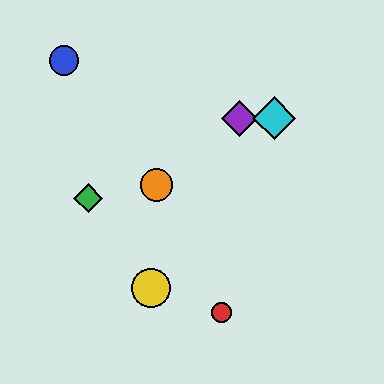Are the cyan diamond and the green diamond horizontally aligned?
No, the cyan diamond is at y≈118 and the green diamond is at y≈198.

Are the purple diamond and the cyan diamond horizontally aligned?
Yes, both are at y≈118.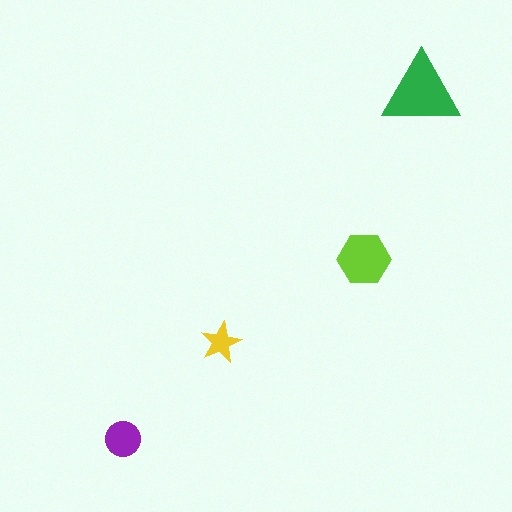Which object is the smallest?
The yellow star.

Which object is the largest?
The green triangle.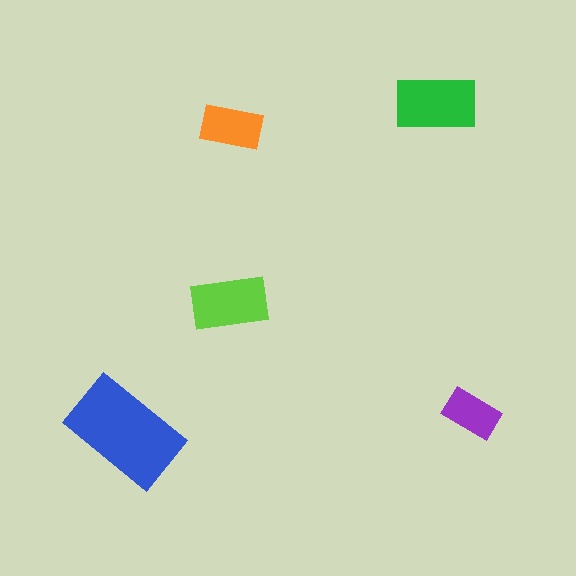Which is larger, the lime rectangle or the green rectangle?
The green one.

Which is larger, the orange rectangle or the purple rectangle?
The orange one.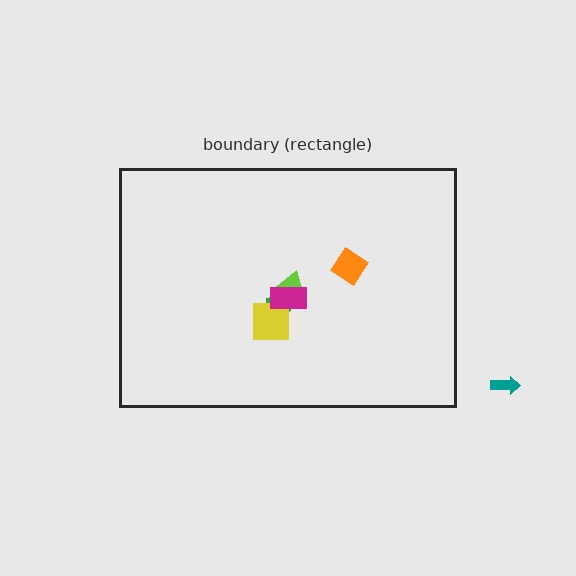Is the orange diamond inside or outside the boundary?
Inside.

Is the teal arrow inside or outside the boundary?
Outside.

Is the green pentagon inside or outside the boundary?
Inside.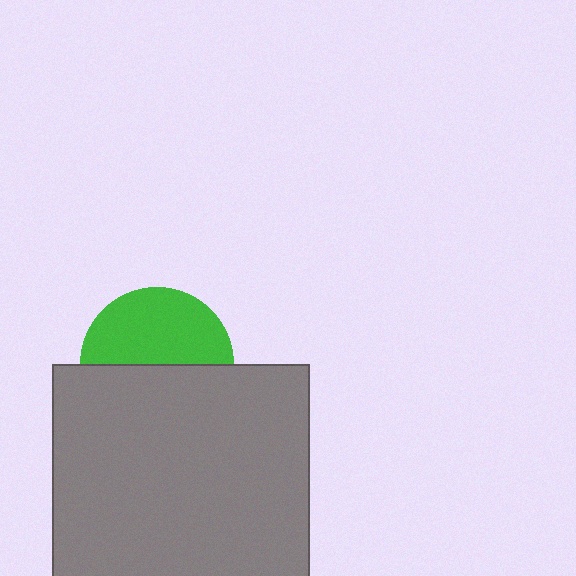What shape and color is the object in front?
The object in front is a gray square.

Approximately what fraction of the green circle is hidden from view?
Roughly 51% of the green circle is hidden behind the gray square.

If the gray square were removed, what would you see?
You would see the complete green circle.